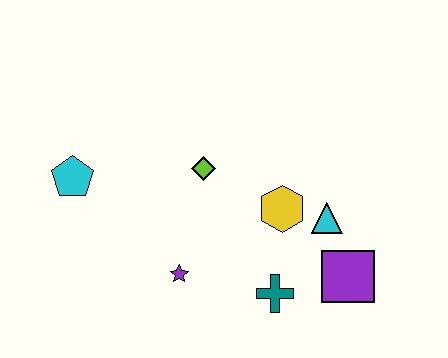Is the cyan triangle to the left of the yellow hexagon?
No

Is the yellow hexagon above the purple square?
Yes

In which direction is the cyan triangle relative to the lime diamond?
The cyan triangle is to the right of the lime diamond.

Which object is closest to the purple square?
The cyan triangle is closest to the purple square.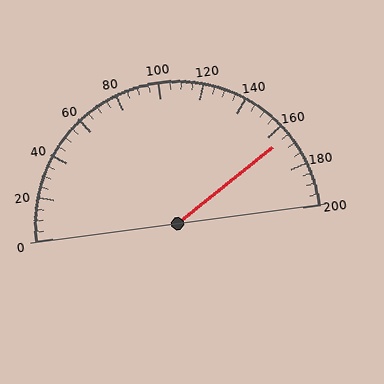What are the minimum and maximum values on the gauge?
The gauge ranges from 0 to 200.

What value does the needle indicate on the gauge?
The needle indicates approximately 165.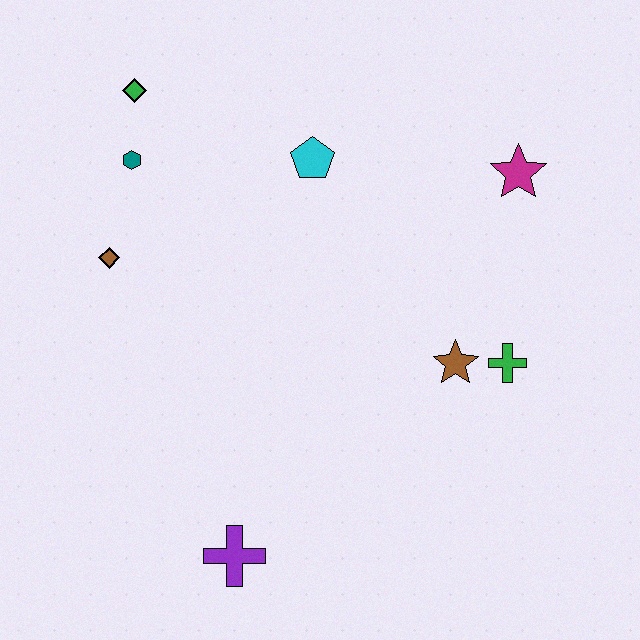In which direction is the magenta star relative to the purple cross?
The magenta star is above the purple cross.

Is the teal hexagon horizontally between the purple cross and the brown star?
No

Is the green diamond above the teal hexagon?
Yes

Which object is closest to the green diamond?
The teal hexagon is closest to the green diamond.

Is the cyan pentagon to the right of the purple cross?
Yes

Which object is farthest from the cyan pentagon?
The purple cross is farthest from the cyan pentagon.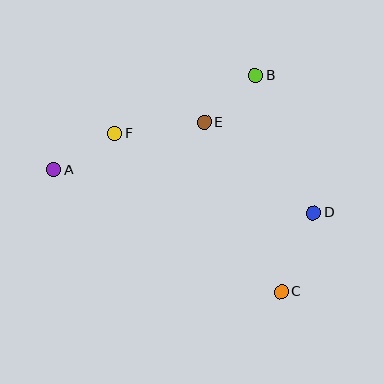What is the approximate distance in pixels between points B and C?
The distance between B and C is approximately 218 pixels.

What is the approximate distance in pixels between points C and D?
The distance between C and D is approximately 85 pixels.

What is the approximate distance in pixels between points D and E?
The distance between D and E is approximately 141 pixels.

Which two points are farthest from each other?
Points A and D are farthest from each other.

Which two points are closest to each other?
Points B and E are closest to each other.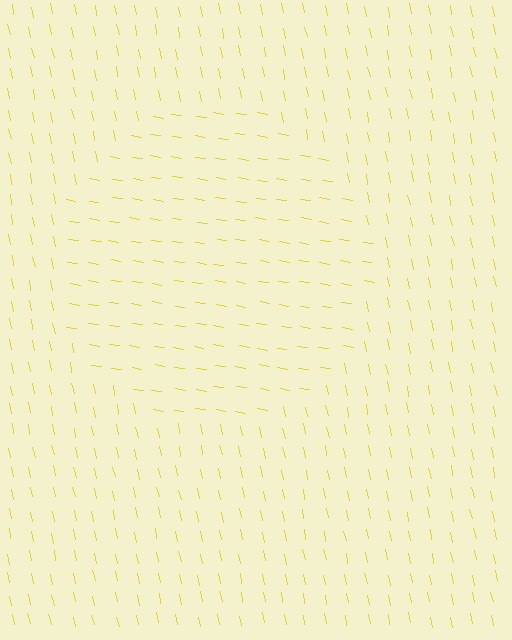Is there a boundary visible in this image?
Yes, there is a texture boundary formed by a change in line orientation.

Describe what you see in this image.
The image is filled with small yellow line segments. A circle region in the image has lines oriented differently from the surrounding lines, creating a visible texture boundary.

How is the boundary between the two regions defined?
The boundary is defined purely by a change in line orientation (approximately 70 degrees difference). All lines are the same color and thickness.